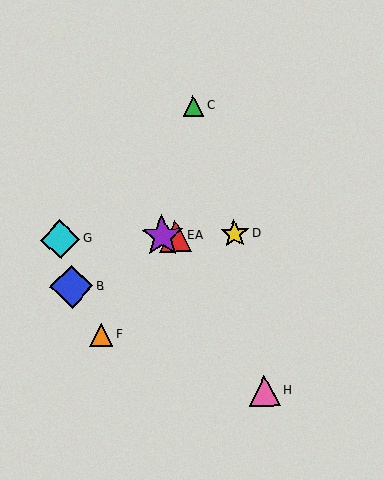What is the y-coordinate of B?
Object B is at y≈287.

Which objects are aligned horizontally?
Objects A, D, E, G are aligned horizontally.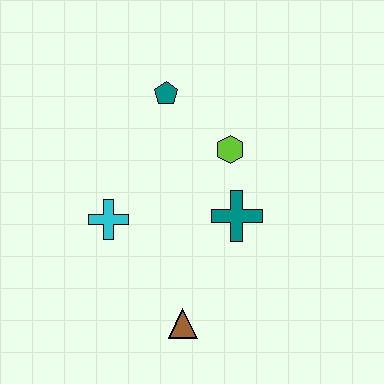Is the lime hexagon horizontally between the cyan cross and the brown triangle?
No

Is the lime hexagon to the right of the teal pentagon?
Yes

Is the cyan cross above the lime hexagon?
No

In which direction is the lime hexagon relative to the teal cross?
The lime hexagon is above the teal cross.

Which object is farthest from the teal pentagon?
The brown triangle is farthest from the teal pentagon.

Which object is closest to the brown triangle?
The teal cross is closest to the brown triangle.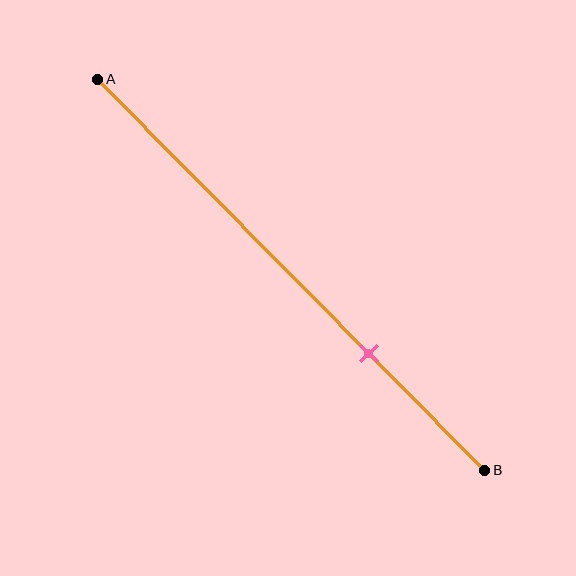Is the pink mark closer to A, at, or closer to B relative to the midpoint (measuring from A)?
The pink mark is closer to point B than the midpoint of segment AB.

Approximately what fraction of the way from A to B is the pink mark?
The pink mark is approximately 70% of the way from A to B.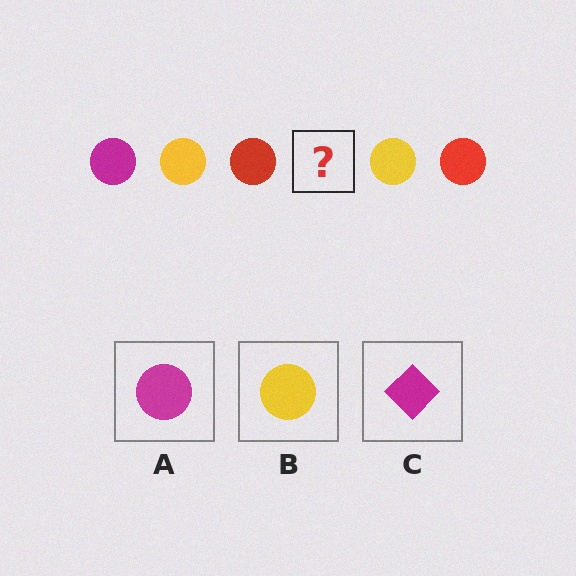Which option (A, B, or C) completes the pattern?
A.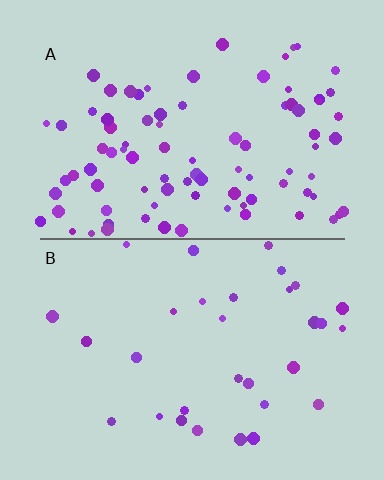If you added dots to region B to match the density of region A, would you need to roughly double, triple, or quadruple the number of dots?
Approximately triple.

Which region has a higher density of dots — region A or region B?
A (the top).